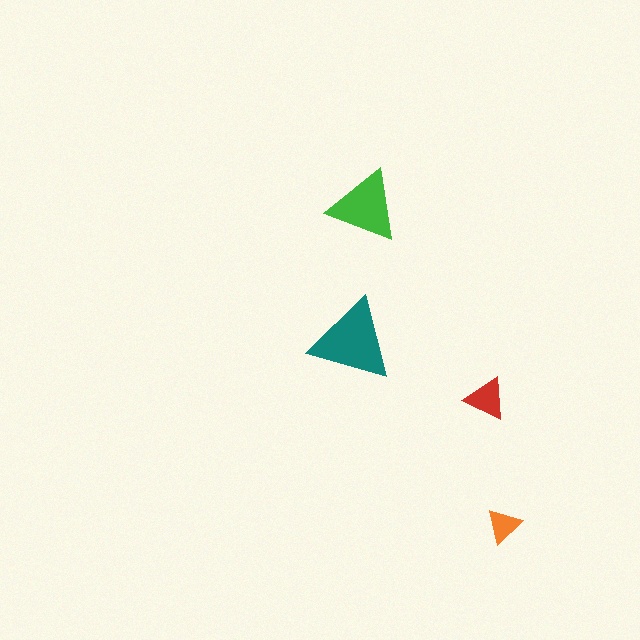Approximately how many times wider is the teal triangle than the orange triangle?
About 2.5 times wider.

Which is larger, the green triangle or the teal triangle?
The teal one.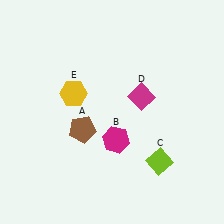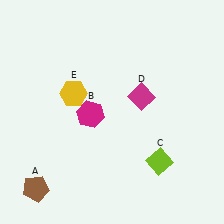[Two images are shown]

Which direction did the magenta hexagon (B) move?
The magenta hexagon (B) moved up.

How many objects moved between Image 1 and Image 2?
2 objects moved between the two images.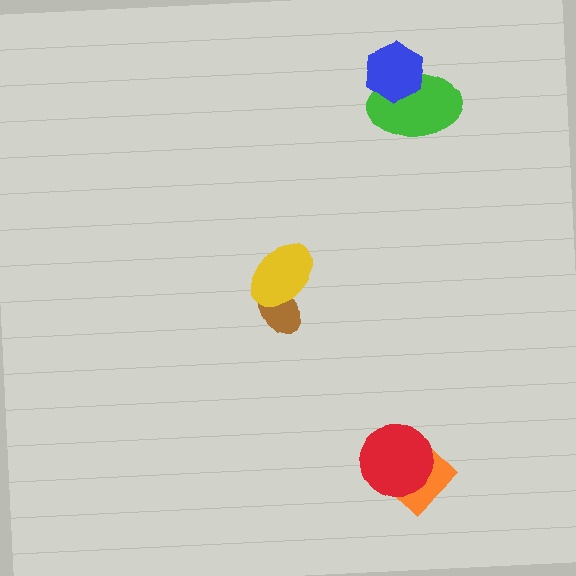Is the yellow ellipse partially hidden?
No, no other shape covers it.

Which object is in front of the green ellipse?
The blue hexagon is in front of the green ellipse.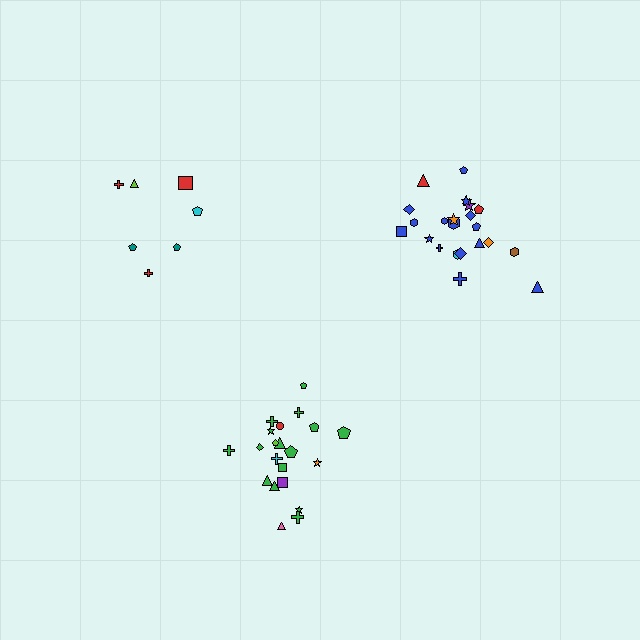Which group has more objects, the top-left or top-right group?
The top-right group.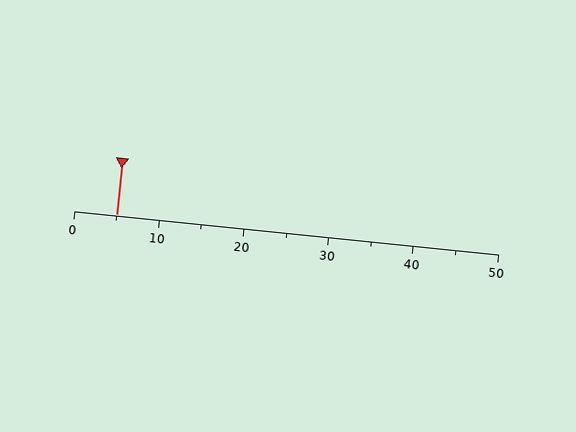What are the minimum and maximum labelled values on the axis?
The axis runs from 0 to 50.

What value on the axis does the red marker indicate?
The marker indicates approximately 5.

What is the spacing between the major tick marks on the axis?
The major ticks are spaced 10 apart.